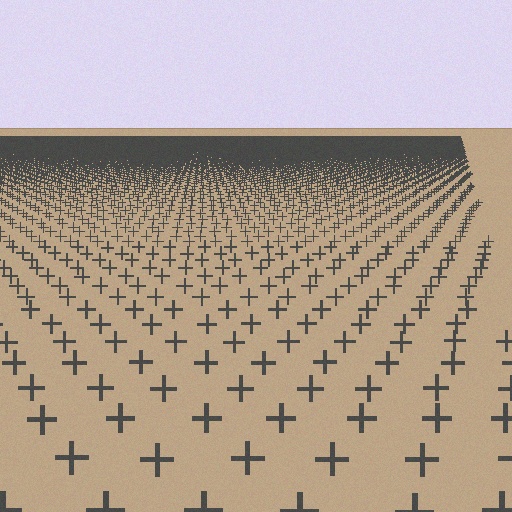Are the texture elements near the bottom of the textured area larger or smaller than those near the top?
Larger. Near the bottom, elements are closer to the viewer and appear at a bigger on-screen size.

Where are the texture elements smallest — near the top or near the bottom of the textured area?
Near the top.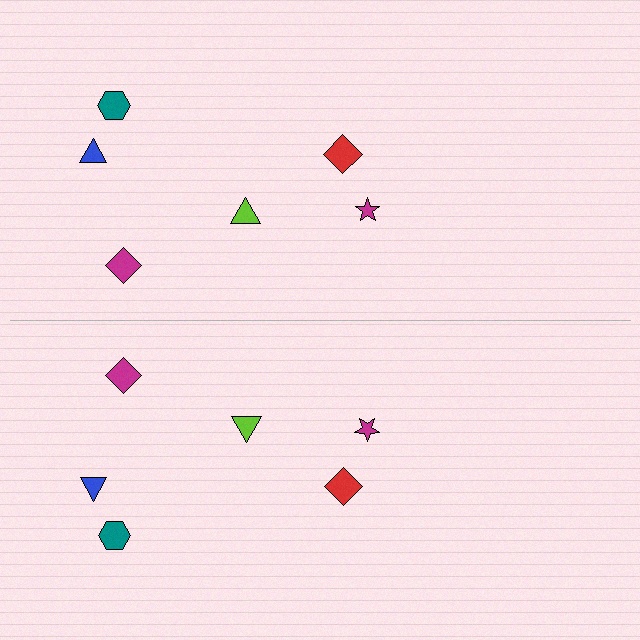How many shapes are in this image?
There are 12 shapes in this image.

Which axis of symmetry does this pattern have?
The pattern has a horizontal axis of symmetry running through the center of the image.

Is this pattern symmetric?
Yes, this pattern has bilateral (reflection) symmetry.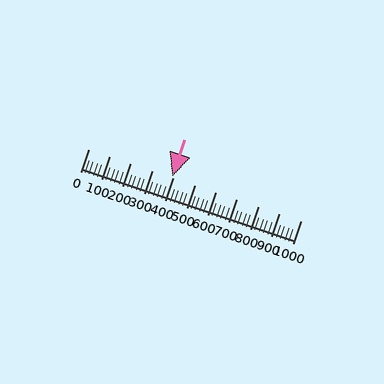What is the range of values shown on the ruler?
The ruler shows values from 0 to 1000.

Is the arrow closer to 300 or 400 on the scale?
The arrow is closer to 400.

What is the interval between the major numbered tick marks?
The major tick marks are spaced 100 units apart.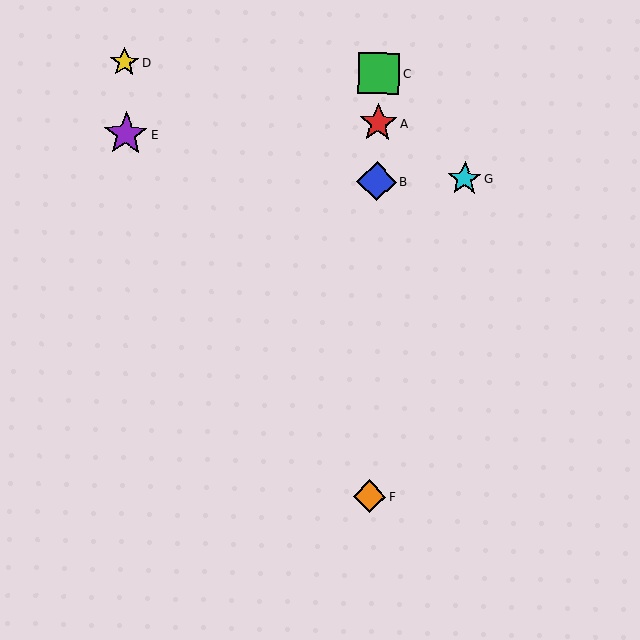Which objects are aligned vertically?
Objects A, B, C, F are aligned vertically.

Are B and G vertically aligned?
No, B is at x≈377 and G is at x≈465.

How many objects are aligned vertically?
4 objects (A, B, C, F) are aligned vertically.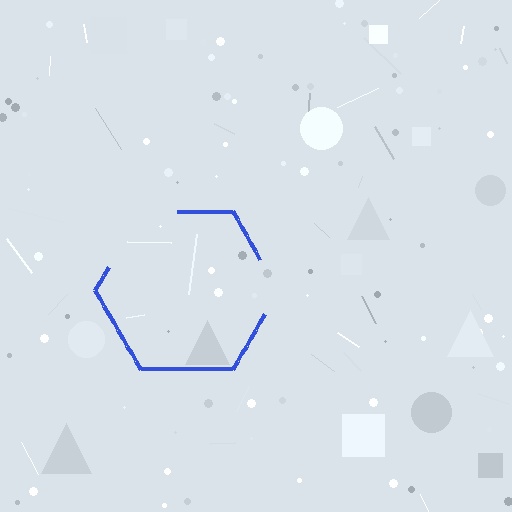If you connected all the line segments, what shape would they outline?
They would outline a hexagon.